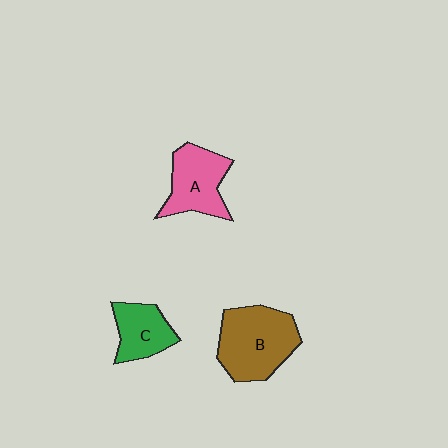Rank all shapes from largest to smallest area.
From largest to smallest: B (brown), A (pink), C (green).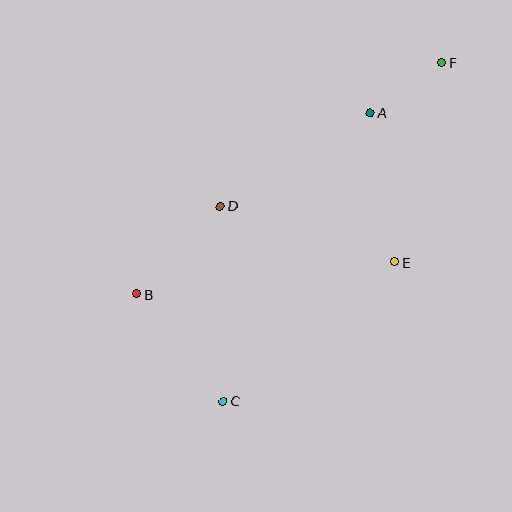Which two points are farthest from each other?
Points C and F are farthest from each other.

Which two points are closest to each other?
Points A and F are closest to each other.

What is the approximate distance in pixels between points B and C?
The distance between B and C is approximately 138 pixels.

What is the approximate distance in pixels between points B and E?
The distance between B and E is approximately 260 pixels.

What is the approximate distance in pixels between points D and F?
The distance between D and F is approximately 264 pixels.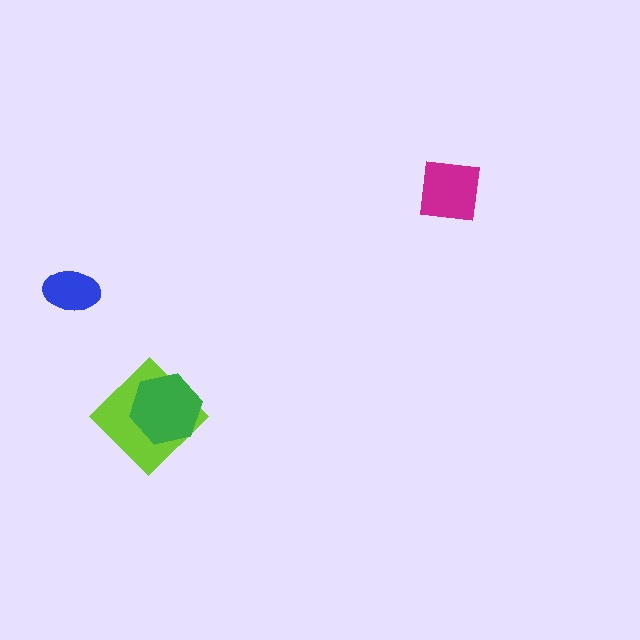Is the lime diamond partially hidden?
Yes, it is partially covered by another shape.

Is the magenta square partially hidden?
No, no other shape covers it.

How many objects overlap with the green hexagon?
1 object overlaps with the green hexagon.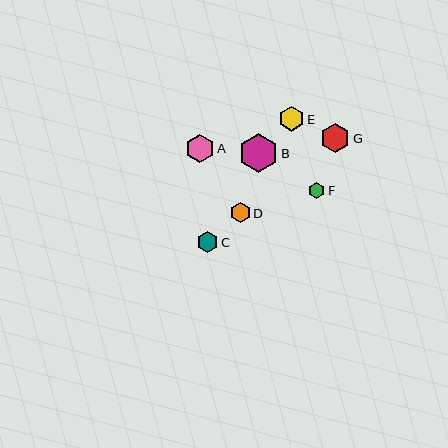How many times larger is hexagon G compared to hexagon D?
Hexagon G is approximately 1.5 times the size of hexagon D.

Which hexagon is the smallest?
Hexagon F is the smallest with a size of approximately 17 pixels.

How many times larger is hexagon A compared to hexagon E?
Hexagon A is approximately 1.1 times the size of hexagon E.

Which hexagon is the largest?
Hexagon B is the largest with a size of approximately 39 pixels.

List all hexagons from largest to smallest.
From largest to smallest: B, G, A, E, C, D, F.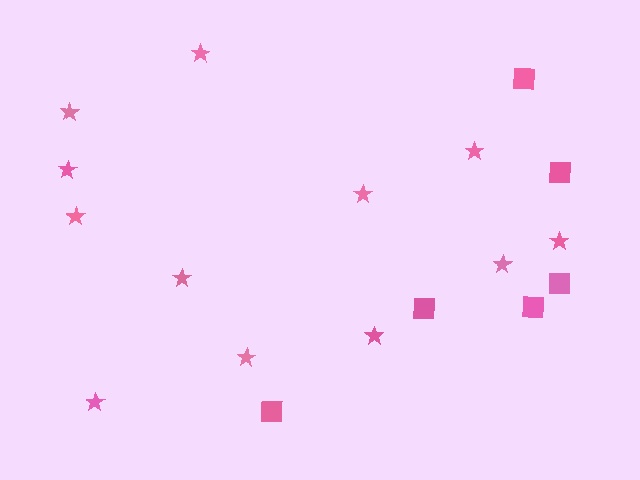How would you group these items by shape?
There are 2 groups: one group of stars (12) and one group of squares (6).